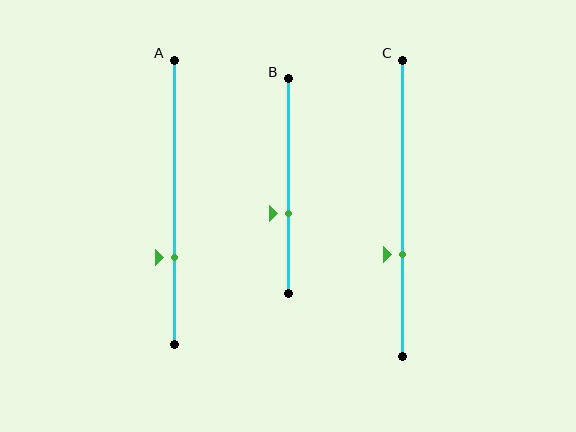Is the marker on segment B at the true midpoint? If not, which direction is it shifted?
No, the marker on segment B is shifted downward by about 13% of the segment length.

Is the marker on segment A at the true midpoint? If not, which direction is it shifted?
No, the marker on segment A is shifted downward by about 19% of the segment length.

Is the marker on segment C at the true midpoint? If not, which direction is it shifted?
No, the marker on segment C is shifted downward by about 16% of the segment length.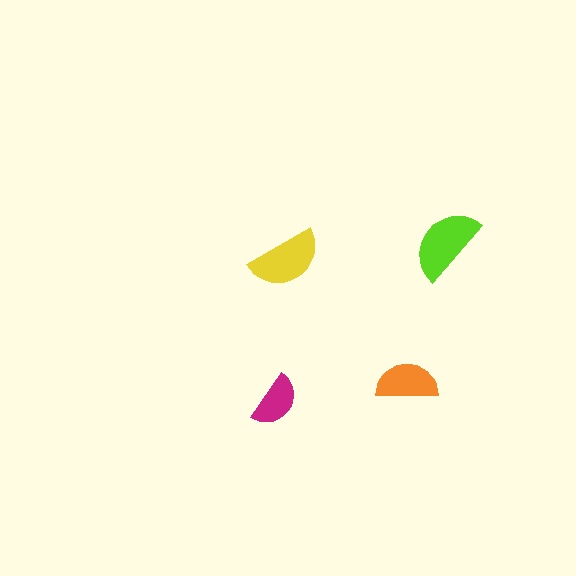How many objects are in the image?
There are 4 objects in the image.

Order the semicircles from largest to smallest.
the lime one, the yellow one, the orange one, the magenta one.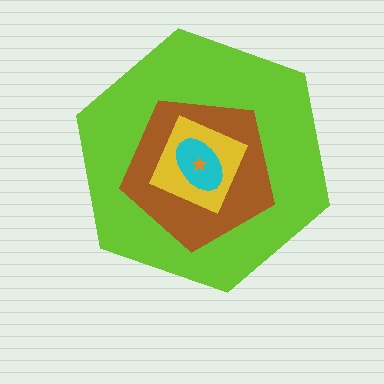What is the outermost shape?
The lime hexagon.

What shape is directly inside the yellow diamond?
The cyan ellipse.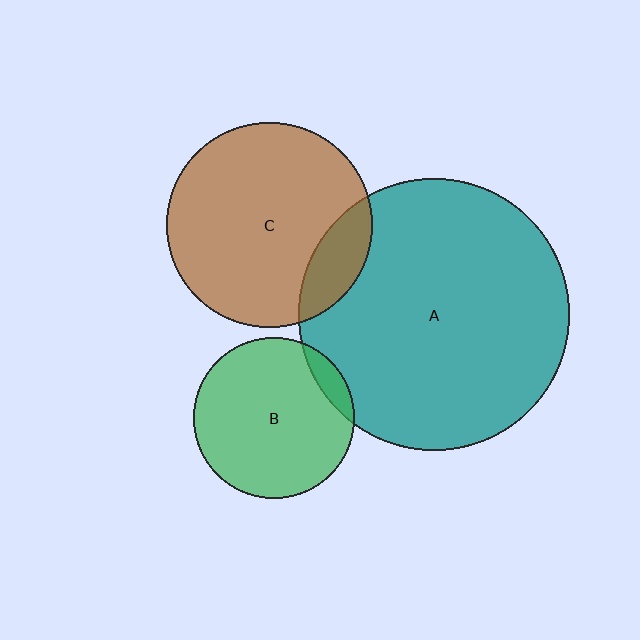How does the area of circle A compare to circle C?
Approximately 1.7 times.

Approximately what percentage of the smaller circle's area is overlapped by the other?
Approximately 10%.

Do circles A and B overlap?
Yes.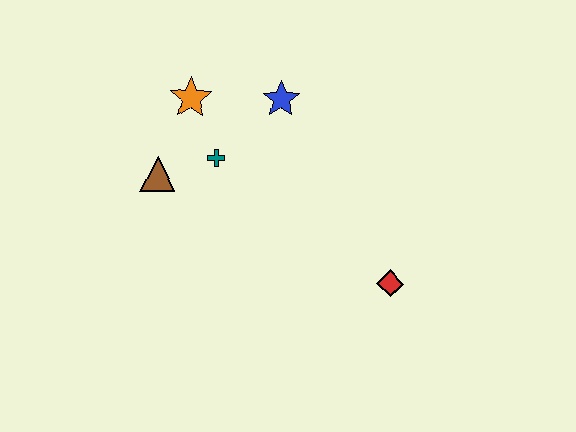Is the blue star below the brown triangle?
No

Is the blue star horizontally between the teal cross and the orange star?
No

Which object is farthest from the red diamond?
The orange star is farthest from the red diamond.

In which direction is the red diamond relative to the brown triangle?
The red diamond is to the right of the brown triangle.